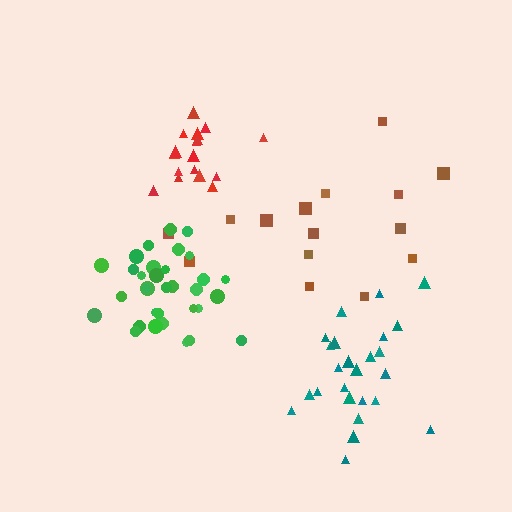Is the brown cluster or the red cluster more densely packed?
Red.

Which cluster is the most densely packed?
Green.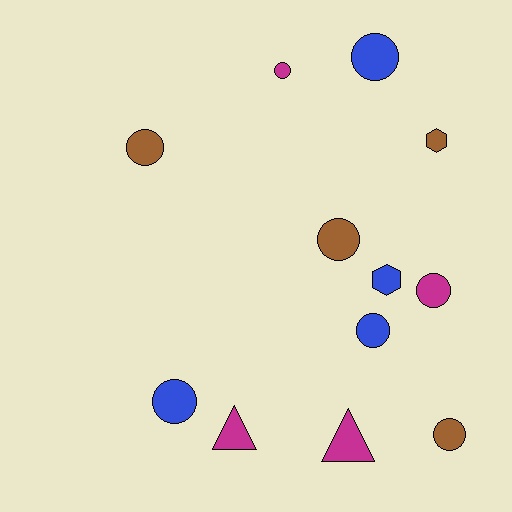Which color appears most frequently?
Magenta, with 4 objects.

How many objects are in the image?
There are 12 objects.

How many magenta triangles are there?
There are 2 magenta triangles.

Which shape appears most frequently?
Circle, with 8 objects.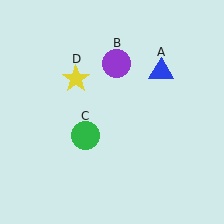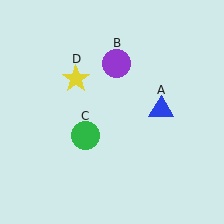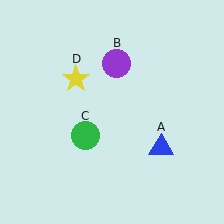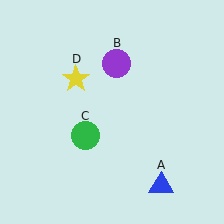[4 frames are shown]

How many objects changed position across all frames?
1 object changed position: blue triangle (object A).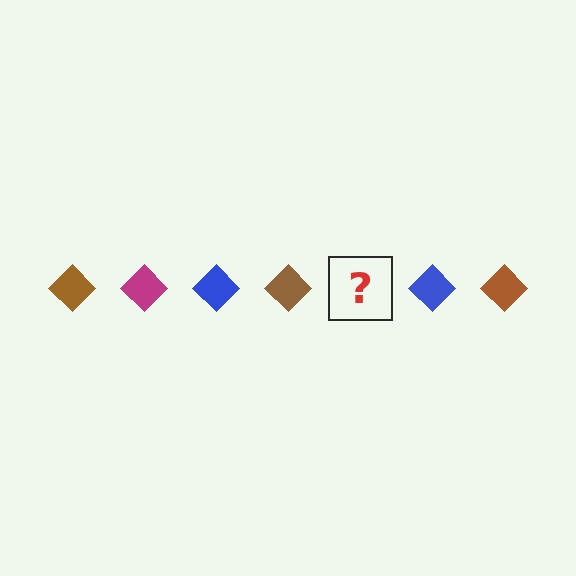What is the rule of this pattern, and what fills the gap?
The rule is that the pattern cycles through brown, magenta, blue diamonds. The gap should be filled with a magenta diamond.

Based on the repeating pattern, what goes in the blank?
The blank should be a magenta diamond.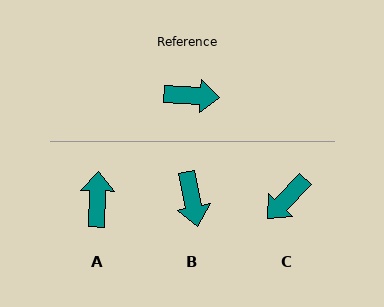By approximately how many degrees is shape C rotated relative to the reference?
Approximately 131 degrees clockwise.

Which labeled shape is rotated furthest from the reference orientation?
C, about 131 degrees away.